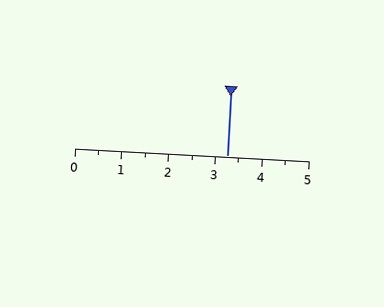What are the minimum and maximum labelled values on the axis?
The axis runs from 0 to 5.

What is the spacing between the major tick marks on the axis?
The major ticks are spaced 1 apart.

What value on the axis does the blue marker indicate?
The marker indicates approximately 3.2.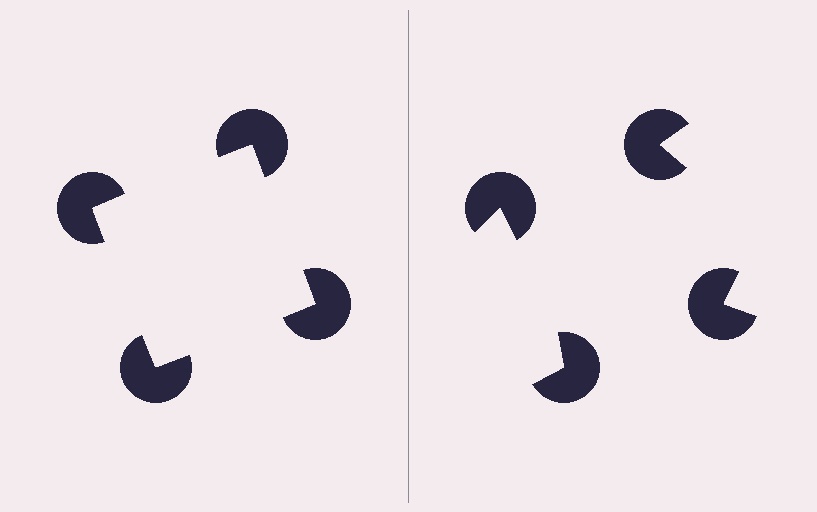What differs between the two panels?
The pac-man discs are positioned identically on both sides; only the wedge orientations differ. On the left they align to a square; on the right they are misaligned.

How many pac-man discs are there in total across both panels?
8 — 4 on each side.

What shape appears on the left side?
An illusory square.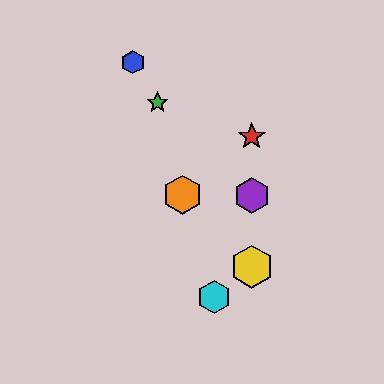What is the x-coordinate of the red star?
The red star is at x≈252.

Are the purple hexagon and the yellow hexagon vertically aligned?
Yes, both are at x≈252.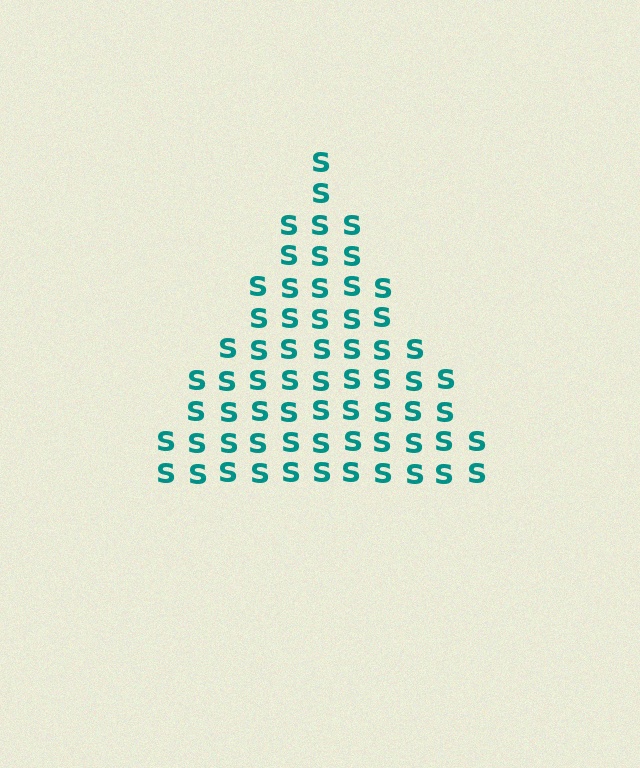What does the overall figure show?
The overall figure shows a triangle.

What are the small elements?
The small elements are letter S's.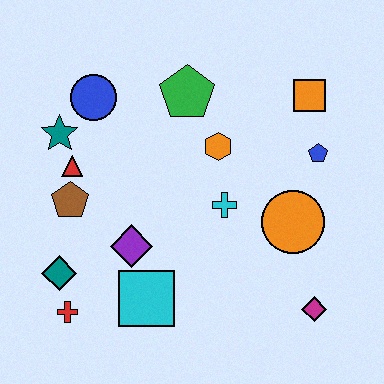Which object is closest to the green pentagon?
The orange hexagon is closest to the green pentagon.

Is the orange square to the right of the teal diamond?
Yes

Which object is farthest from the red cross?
The orange square is farthest from the red cross.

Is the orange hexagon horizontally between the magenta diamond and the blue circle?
Yes